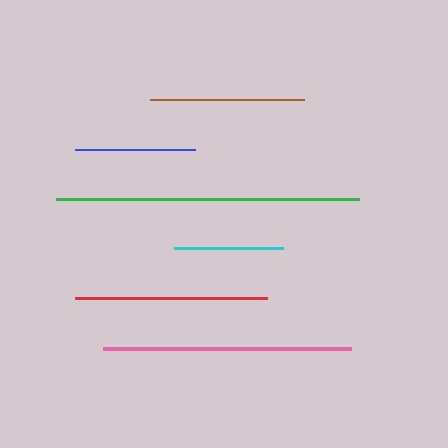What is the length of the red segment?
The red segment is approximately 192 pixels long.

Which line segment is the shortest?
The cyan line is the shortest at approximately 109 pixels.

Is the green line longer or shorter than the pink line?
The green line is longer than the pink line.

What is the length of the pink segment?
The pink segment is approximately 248 pixels long.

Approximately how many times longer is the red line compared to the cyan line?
The red line is approximately 1.8 times the length of the cyan line.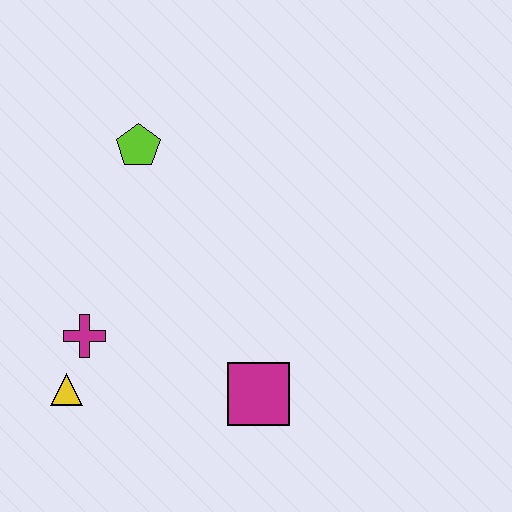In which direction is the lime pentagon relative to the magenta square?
The lime pentagon is above the magenta square.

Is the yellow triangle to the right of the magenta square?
No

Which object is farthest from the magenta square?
The lime pentagon is farthest from the magenta square.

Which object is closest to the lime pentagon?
The magenta cross is closest to the lime pentagon.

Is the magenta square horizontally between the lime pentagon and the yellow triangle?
No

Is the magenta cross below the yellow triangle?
No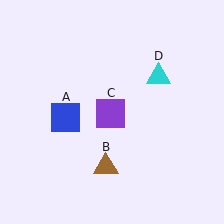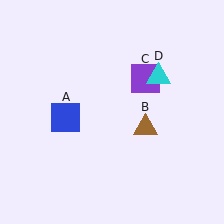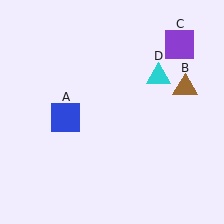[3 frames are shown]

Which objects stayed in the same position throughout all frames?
Blue square (object A) and cyan triangle (object D) remained stationary.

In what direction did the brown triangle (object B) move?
The brown triangle (object B) moved up and to the right.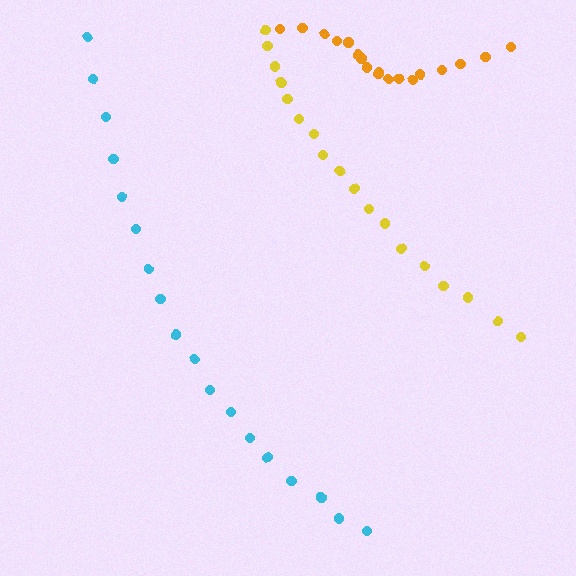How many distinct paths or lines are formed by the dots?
There are 3 distinct paths.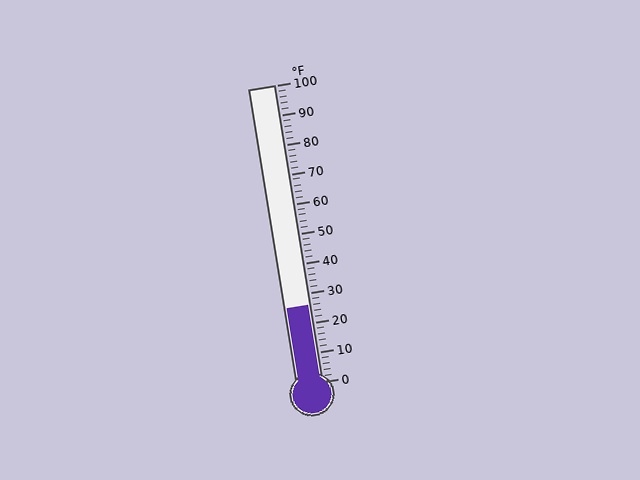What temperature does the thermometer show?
The thermometer shows approximately 26°F.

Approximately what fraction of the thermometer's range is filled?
The thermometer is filled to approximately 25% of its range.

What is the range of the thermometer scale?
The thermometer scale ranges from 0°F to 100°F.